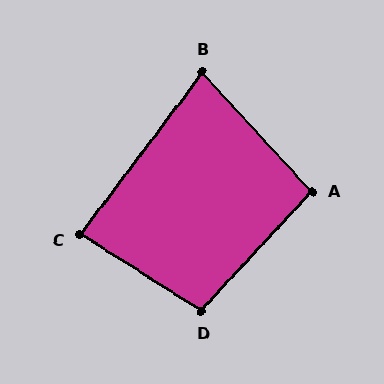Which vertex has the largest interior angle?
D, at approximately 100 degrees.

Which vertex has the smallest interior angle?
B, at approximately 80 degrees.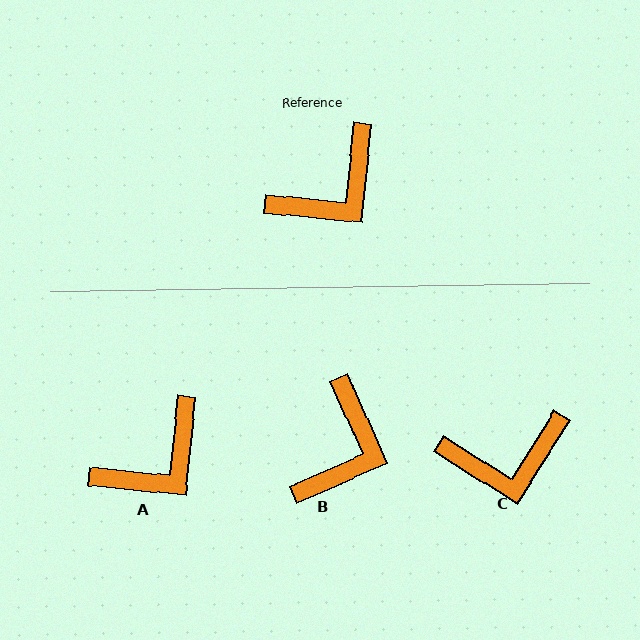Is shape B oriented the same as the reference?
No, it is off by about 30 degrees.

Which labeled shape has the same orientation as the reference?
A.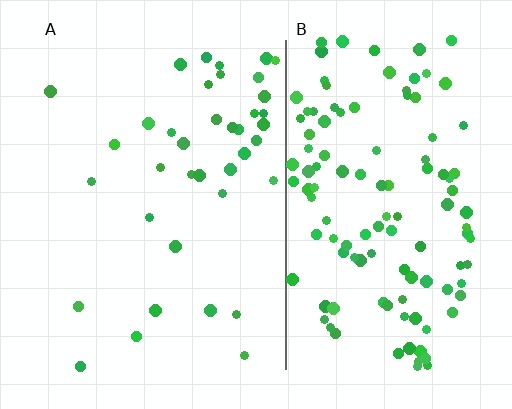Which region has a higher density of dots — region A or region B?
B (the right).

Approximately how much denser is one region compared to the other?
Approximately 3.3× — region B over region A.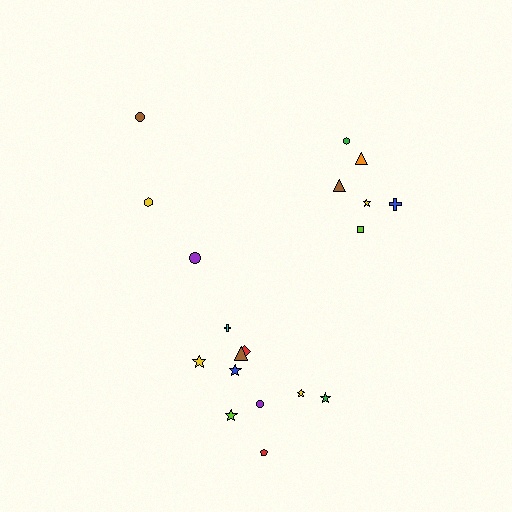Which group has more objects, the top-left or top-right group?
The top-right group.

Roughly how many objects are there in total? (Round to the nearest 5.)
Roughly 20 objects in total.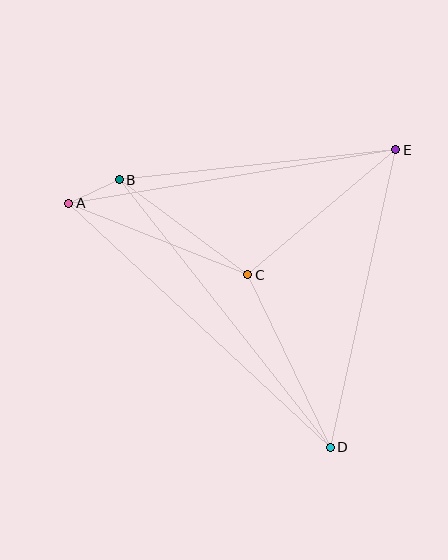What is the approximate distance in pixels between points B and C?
The distance between B and C is approximately 160 pixels.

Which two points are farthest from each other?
Points A and D are farthest from each other.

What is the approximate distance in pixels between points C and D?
The distance between C and D is approximately 192 pixels.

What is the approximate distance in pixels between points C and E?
The distance between C and E is approximately 194 pixels.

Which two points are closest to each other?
Points A and B are closest to each other.